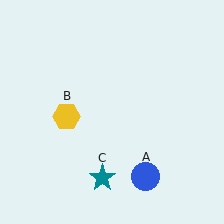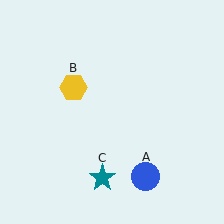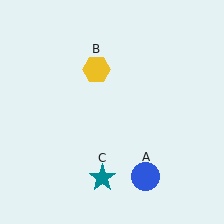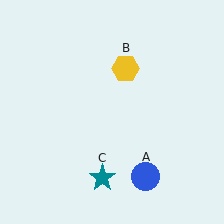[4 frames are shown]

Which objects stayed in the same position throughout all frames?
Blue circle (object A) and teal star (object C) remained stationary.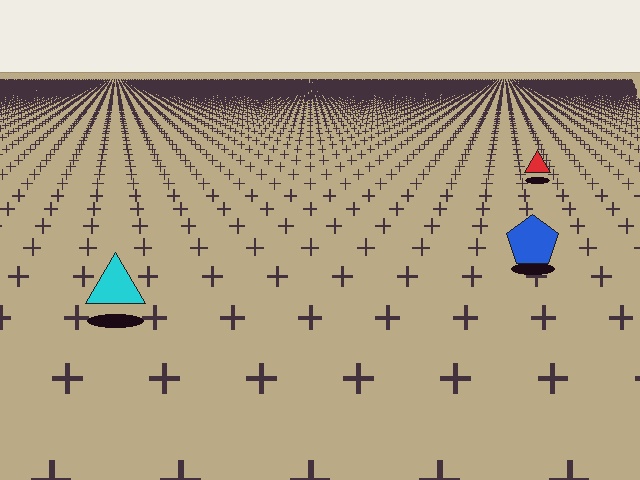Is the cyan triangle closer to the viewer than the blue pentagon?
Yes. The cyan triangle is closer — you can tell from the texture gradient: the ground texture is coarser near it.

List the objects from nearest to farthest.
From nearest to farthest: the cyan triangle, the blue pentagon, the red triangle.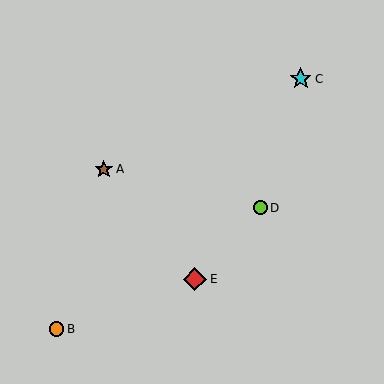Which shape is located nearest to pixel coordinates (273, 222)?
The lime circle (labeled D) at (260, 208) is nearest to that location.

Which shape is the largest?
The red diamond (labeled E) is the largest.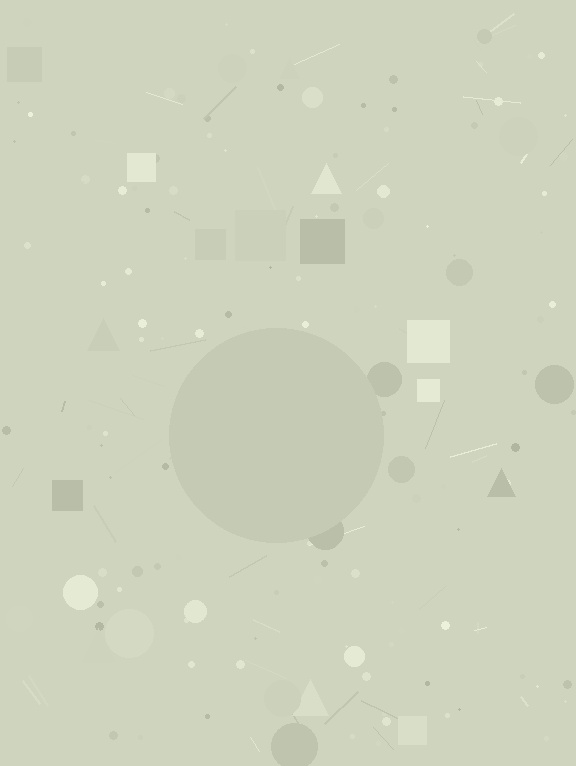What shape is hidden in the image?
A circle is hidden in the image.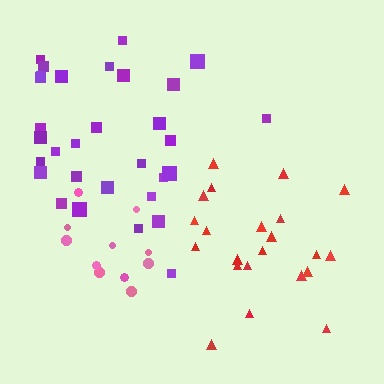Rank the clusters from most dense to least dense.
pink, red, purple.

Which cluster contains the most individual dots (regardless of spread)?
Purple (31).